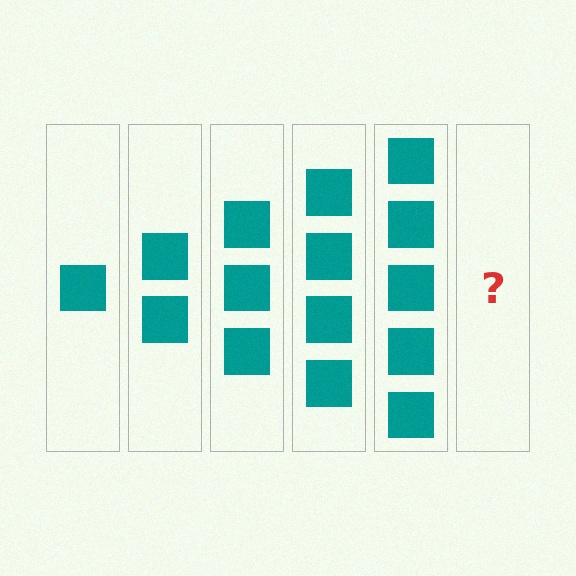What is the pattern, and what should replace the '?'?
The pattern is that each step adds one more square. The '?' should be 6 squares.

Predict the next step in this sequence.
The next step is 6 squares.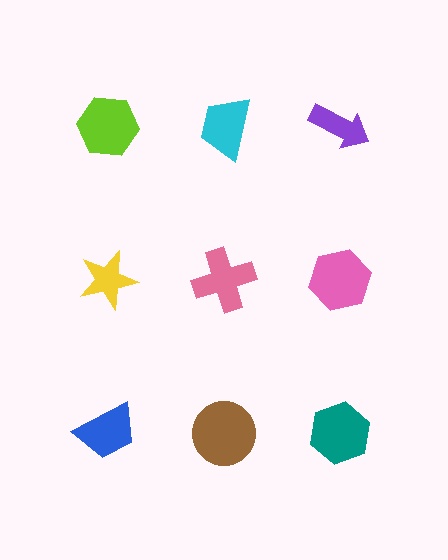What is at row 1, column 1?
A lime hexagon.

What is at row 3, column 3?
A teal hexagon.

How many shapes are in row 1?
3 shapes.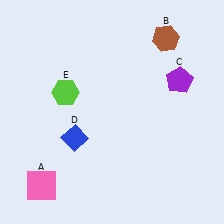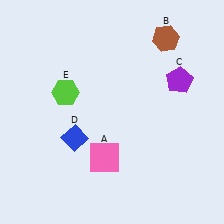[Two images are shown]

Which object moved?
The pink square (A) moved right.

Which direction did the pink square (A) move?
The pink square (A) moved right.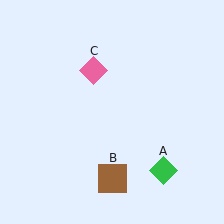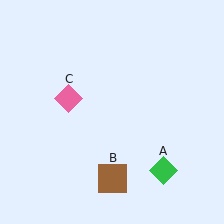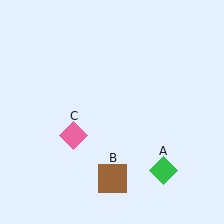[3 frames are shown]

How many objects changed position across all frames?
1 object changed position: pink diamond (object C).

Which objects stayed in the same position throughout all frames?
Green diamond (object A) and brown square (object B) remained stationary.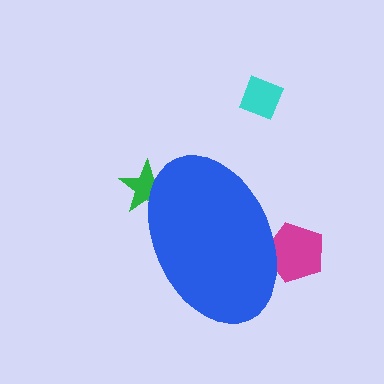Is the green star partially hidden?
Yes, the green star is partially hidden behind the blue ellipse.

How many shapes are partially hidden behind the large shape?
2 shapes are partially hidden.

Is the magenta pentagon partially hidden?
Yes, the magenta pentagon is partially hidden behind the blue ellipse.